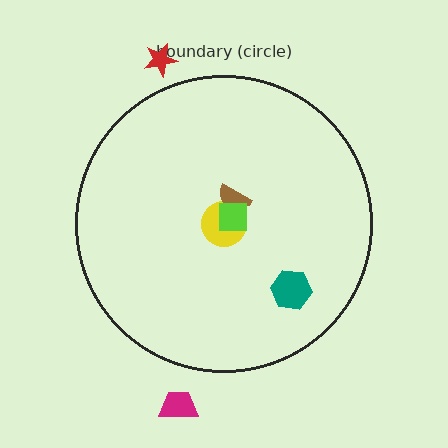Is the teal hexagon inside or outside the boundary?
Inside.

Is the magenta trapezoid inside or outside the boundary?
Outside.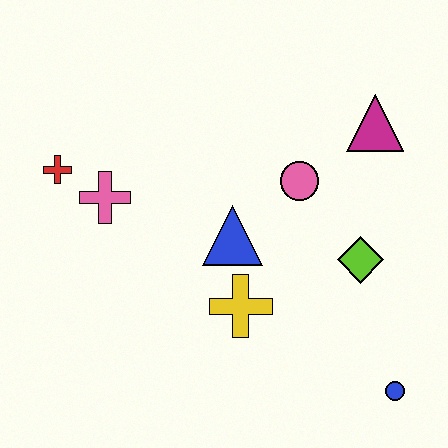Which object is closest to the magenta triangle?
The pink circle is closest to the magenta triangle.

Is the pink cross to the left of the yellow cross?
Yes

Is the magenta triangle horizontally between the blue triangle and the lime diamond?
No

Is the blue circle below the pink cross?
Yes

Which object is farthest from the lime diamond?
The red cross is farthest from the lime diamond.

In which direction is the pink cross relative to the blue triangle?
The pink cross is to the left of the blue triangle.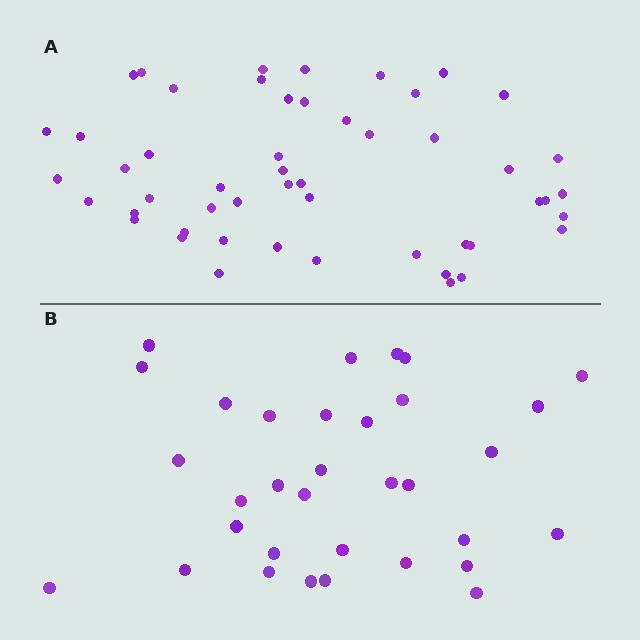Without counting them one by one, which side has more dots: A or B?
Region A (the top region) has more dots.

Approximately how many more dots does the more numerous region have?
Region A has approximately 20 more dots than region B.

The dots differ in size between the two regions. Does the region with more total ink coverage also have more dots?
No. Region B has more total ink coverage because its dots are larger, but region A actually contains more individual dots. Total area can be misleading — the number of items is what matters here.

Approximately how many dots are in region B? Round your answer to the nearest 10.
About 30 dots. (The exact count is 33, which rounds to 30.)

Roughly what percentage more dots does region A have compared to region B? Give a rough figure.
About 55% more.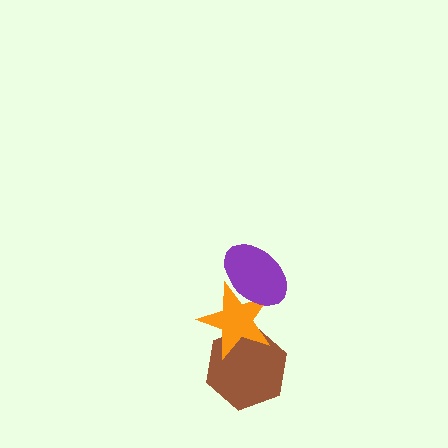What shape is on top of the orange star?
The purple ellipse is on top of the orange star.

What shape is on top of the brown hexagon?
The orange star is on top of the brown hexagon.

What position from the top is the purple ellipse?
The purple ellipse is 1st from the top.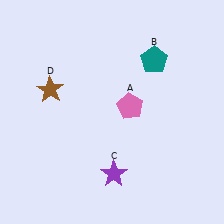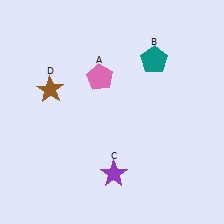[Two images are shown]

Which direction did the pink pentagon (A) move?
The pink pentagon (A) moved left.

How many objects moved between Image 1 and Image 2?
1 object moved between the two images.